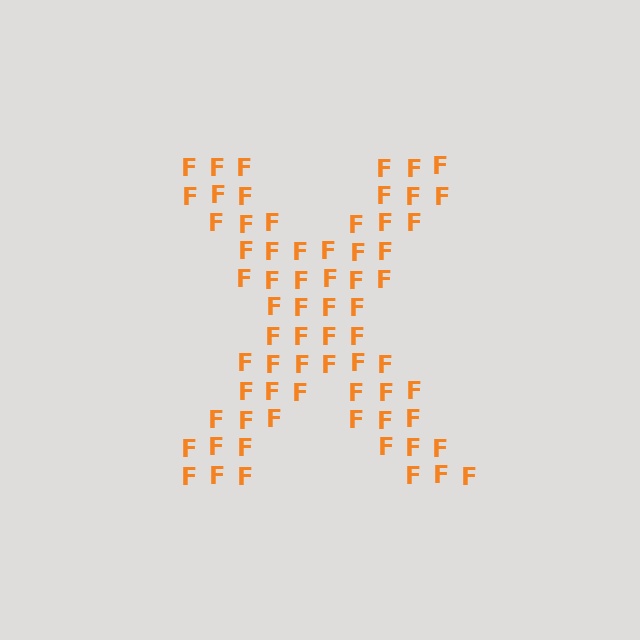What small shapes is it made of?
It is made of small letter F's.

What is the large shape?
The large shape is the letter X.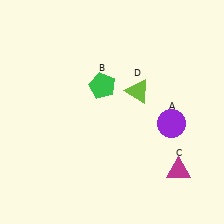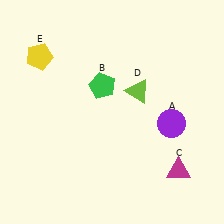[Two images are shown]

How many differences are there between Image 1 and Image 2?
There is 1 difference between the two images.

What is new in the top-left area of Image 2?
A yellow pentagon (E) was added in the top-left area of Image 2.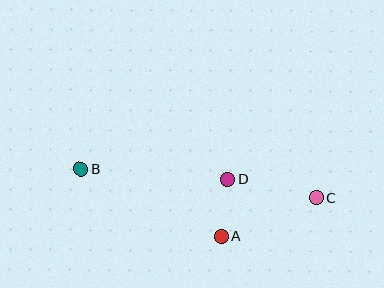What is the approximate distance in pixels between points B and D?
The distance between B and D is approximately 148 pixels.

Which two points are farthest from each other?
Points B and C are farthest from each other.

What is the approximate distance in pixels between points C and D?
The distance between C and D is approximately 90 pixels.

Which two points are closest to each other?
Points A and D are closest to each other.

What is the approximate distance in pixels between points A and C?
The distance between A and C is approximately 103 pixels.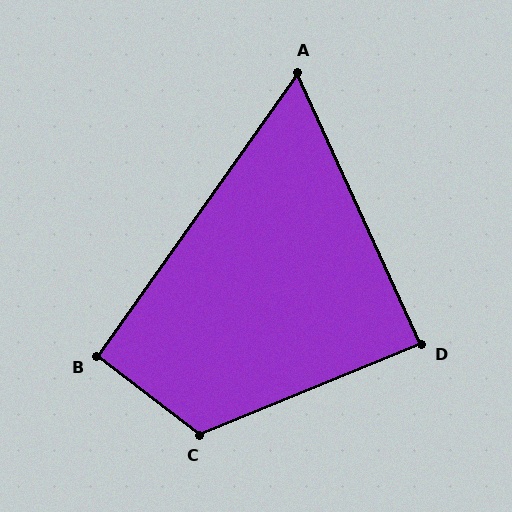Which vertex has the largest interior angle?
C, at approximately 120 degrees.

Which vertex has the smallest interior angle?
A, at approximately 60 degrees.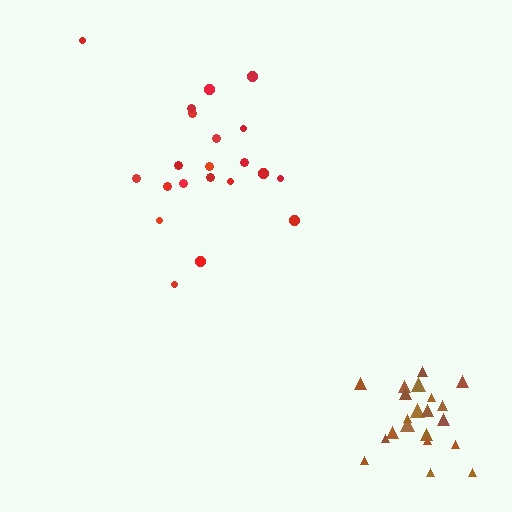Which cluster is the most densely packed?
Brown.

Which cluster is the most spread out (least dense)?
Red.